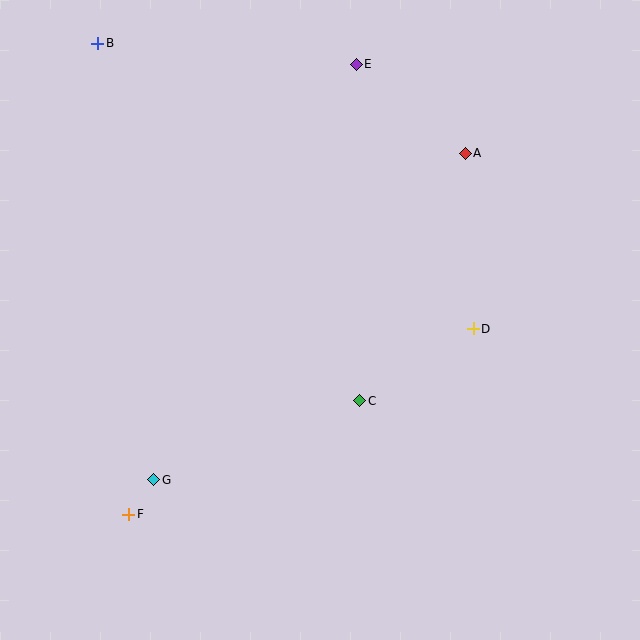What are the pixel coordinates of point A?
Point A is at (465, 153).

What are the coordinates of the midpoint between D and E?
The midpoint between D and E is at (415, 197).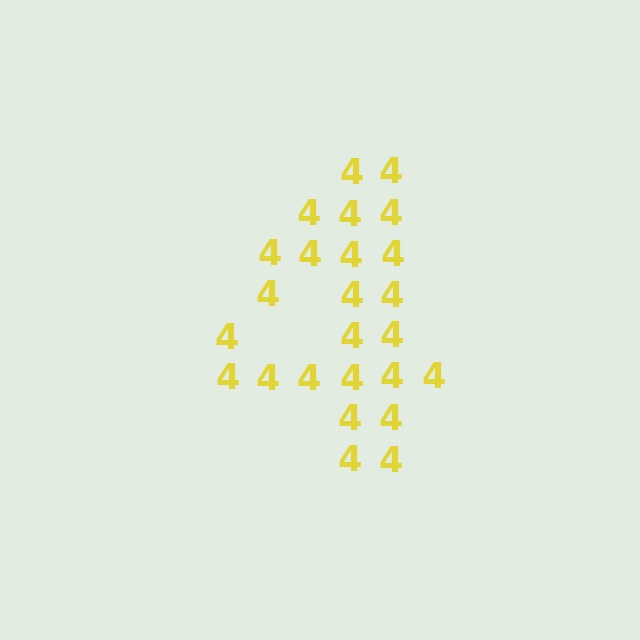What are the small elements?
The small elements are digit 4's.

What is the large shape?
The large shape is the digit 4.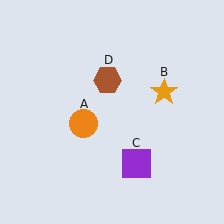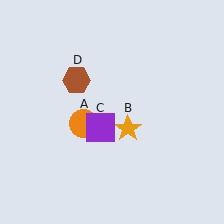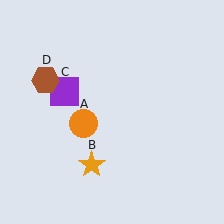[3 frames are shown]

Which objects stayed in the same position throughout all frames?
Orange circle (object A) remained stationary.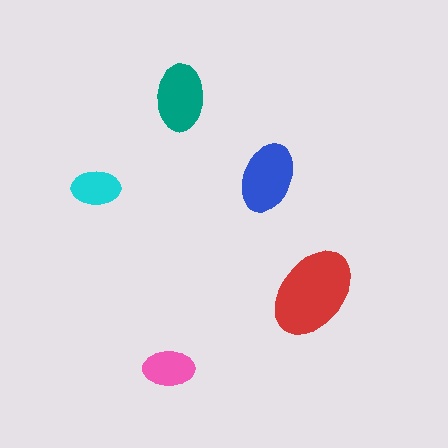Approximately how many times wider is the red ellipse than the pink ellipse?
About 2 times wider.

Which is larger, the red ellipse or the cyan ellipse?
The red one.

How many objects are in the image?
There are 5 objects in the image.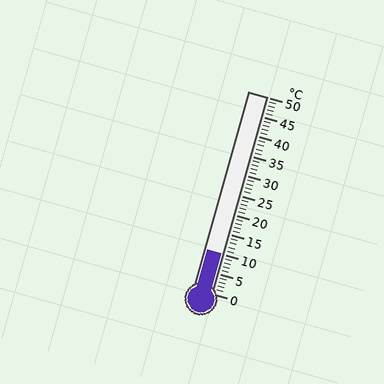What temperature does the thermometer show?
The thermometer shows approximately 10°C.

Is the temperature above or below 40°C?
The temperature is below 40°C.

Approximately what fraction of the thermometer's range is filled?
The thermometer is filled to approximately 20% of its range.